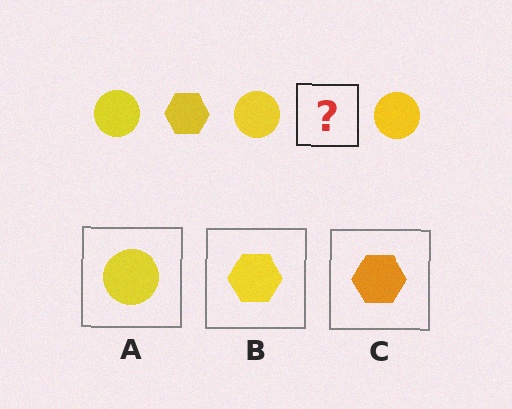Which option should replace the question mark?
Option B.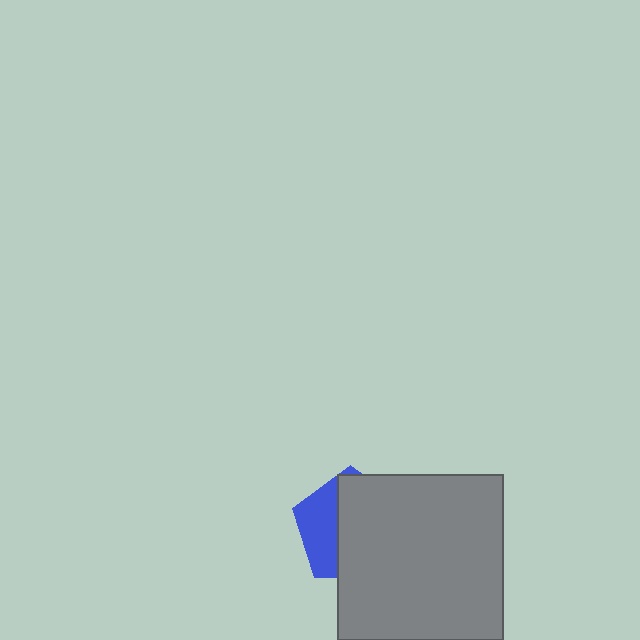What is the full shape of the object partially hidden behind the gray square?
The partially hidden object is a blue pentagon.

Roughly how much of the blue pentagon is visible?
A small part of it is visible (roughly 35%).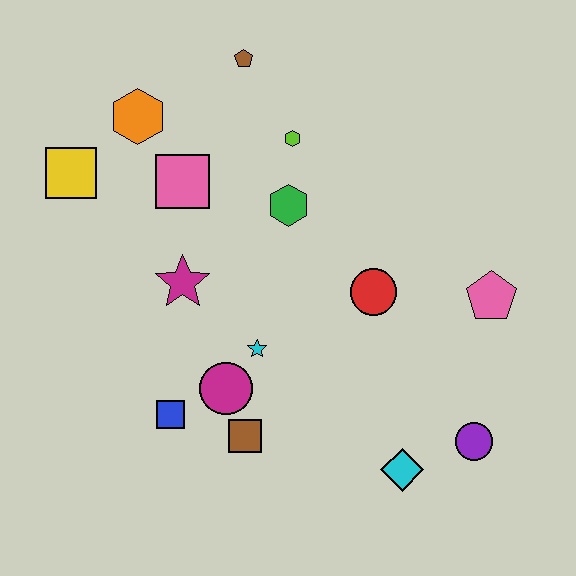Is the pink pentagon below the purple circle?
No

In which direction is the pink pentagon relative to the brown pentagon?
The pink pentagon is to the right of the brown pentagon.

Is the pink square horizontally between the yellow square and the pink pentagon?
Yes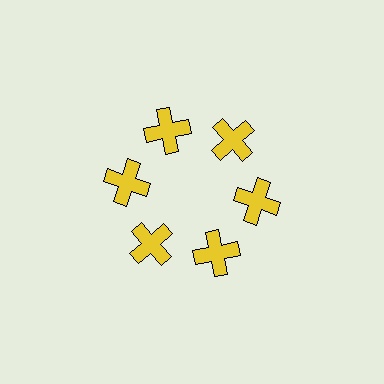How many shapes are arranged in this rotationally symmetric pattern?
There are 6 shapes, arranged in 6 groups of 1.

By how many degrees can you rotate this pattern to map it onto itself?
The pattern maps onto itself every 60 degrees of rotation.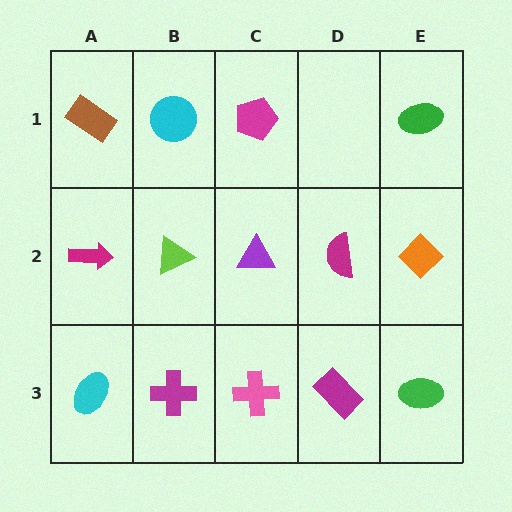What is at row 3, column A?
A cyan ellipse.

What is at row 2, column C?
A purple triangle.